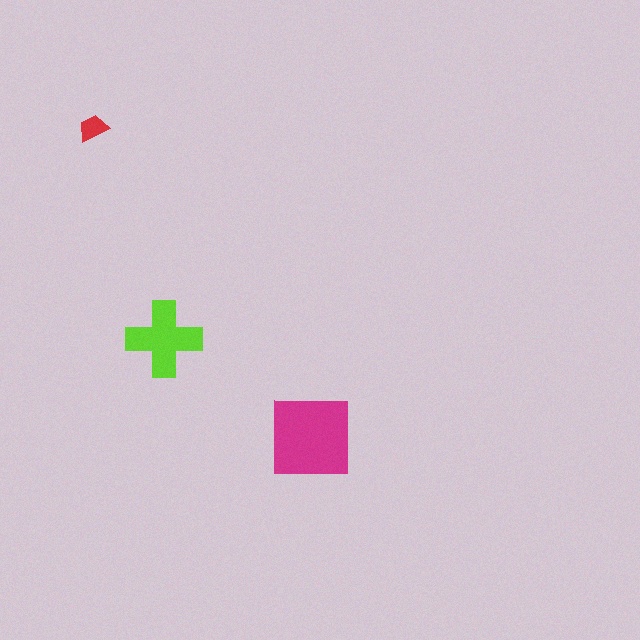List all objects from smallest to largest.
The red trapezoid, the lime cross, the magenta square.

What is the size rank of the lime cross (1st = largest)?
2nd.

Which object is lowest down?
The magenta square is bottommost.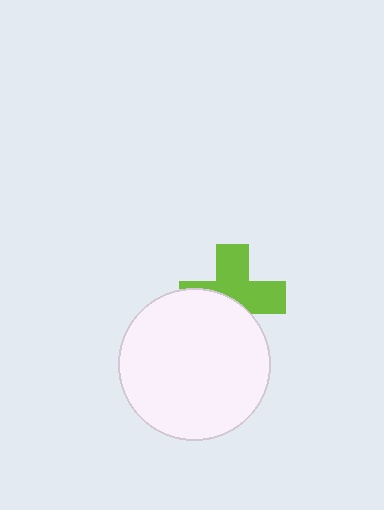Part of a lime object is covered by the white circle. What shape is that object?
It is a cross.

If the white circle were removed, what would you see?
You would see the complete lime cross.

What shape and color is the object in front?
The object in front is a white circle.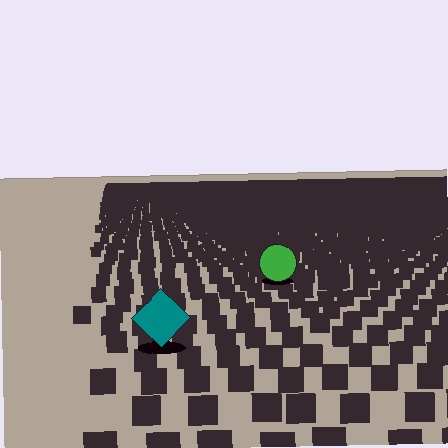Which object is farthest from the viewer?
The green circle is farthest from the viewer. It appears smaller and the ground texture around it is denser.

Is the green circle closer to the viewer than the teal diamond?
No. The teal diamond is closer — you can tell from the texture gradient: the ground texture is coarser near it.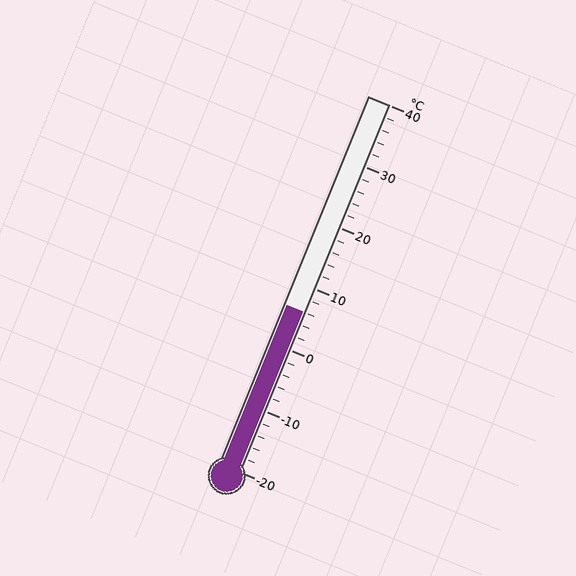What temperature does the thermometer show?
The thermometer shows approximately 6°C.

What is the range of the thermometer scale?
The thermometer scale ranges from -20°C to 40°C.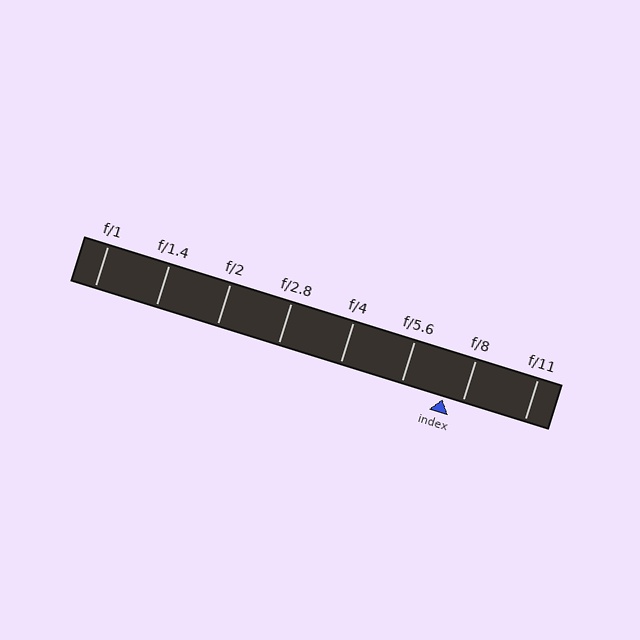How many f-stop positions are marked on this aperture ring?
There are 8 f-stop positions marked.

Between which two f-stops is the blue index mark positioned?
The index mark is between f/5.6 and f/8.